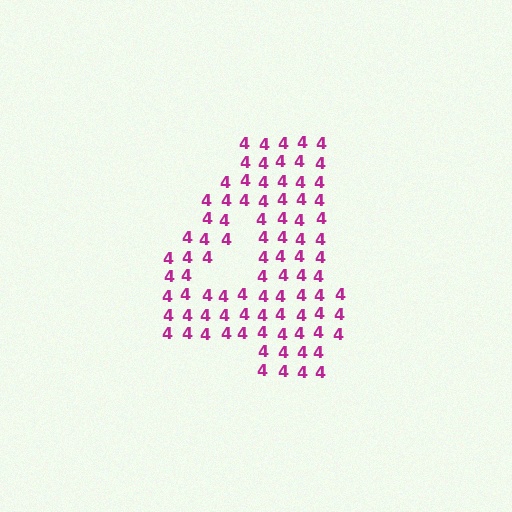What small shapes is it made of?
It is made of small digit 4's.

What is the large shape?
The large shape is the digit 4.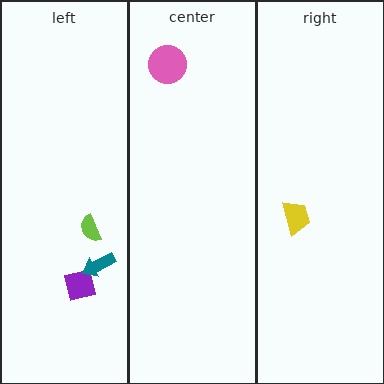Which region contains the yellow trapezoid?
The right region.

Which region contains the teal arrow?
The left region.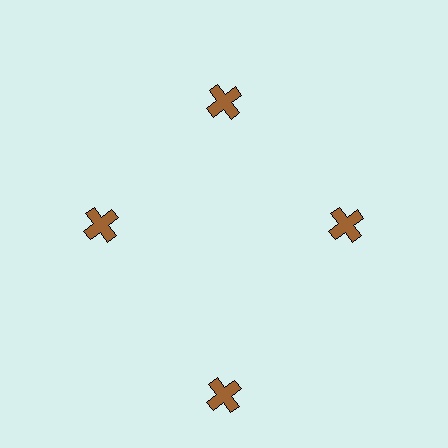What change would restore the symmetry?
The symmetry would be restored by moving it inward, back onto the ring so that all 4 crosses sit at equal angles and equal distance from the center.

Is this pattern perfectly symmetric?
No. The 4 brown crosses are arranged in a ring, but one element near the 6 o'clock position is pushed outward from the center, breaking the 4-fold rotational symmetry.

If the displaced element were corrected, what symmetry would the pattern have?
It would have 4-fold rotational symmetry — the pattern would map onto itself every 90 degrees.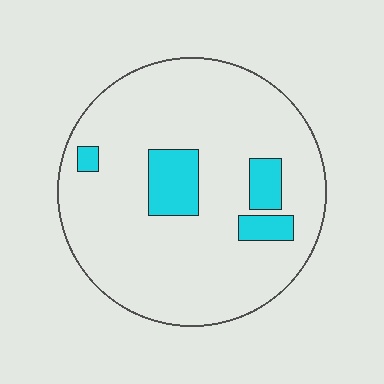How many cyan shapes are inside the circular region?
4.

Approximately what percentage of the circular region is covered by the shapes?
Approximately 15%.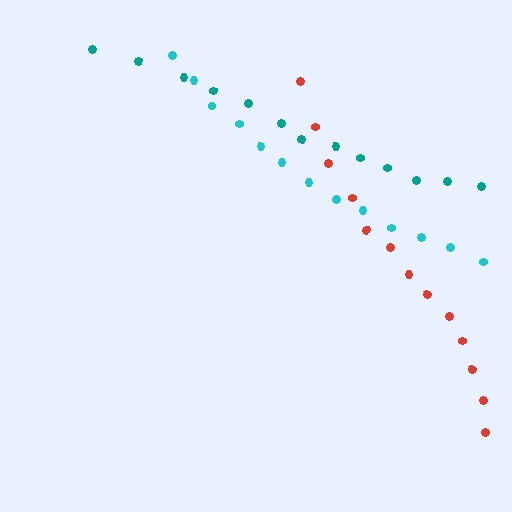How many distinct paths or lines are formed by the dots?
There are 3 distinct paths.